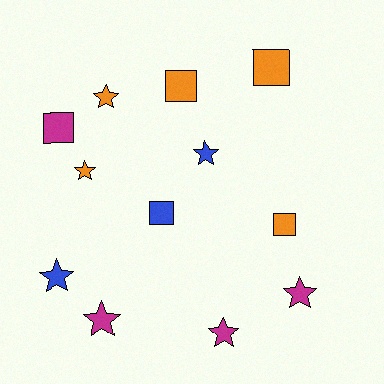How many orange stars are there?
There are 2 orange stars.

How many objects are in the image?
There are 12 objects.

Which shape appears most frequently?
Star, with 7 objects.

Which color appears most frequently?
Orange, with 5 objects.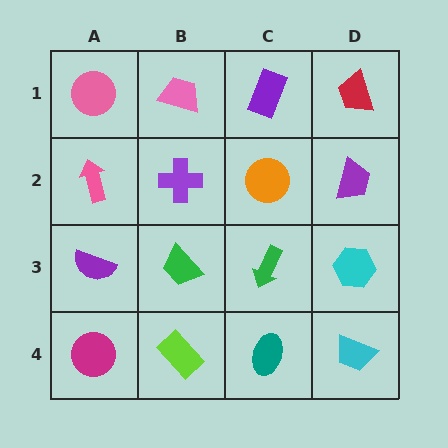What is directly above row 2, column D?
A red trapezoid.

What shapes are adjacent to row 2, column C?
A purple rectangle (row 1, column C), a green arrow (row 3, column C), a purple cross (row 2, column B), a purple trapezoid (row 2, column D).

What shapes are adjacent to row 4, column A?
A purple semicircle (row 3, column A), a lime rectangle (row 4, column B).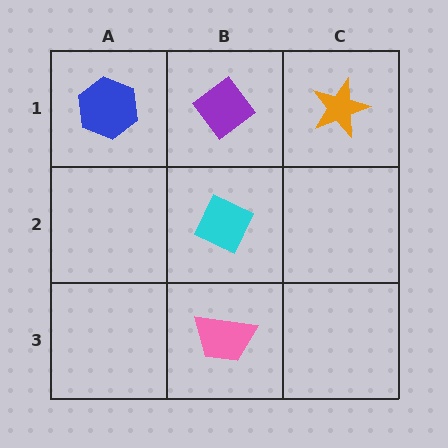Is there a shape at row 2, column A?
No, that cell is empty.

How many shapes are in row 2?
1 shape.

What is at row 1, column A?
A blue hexagon.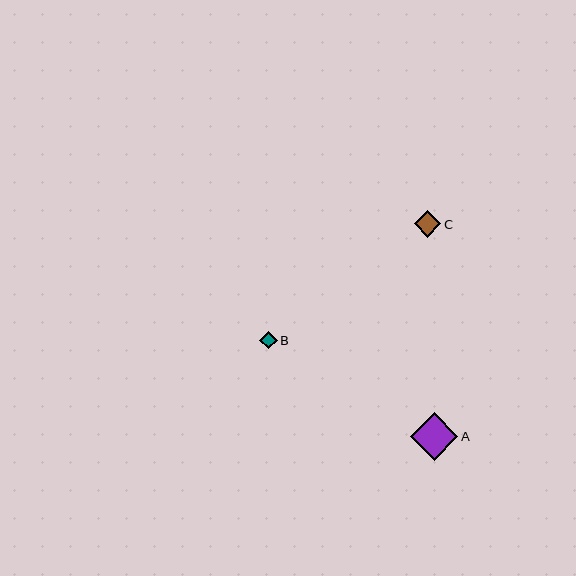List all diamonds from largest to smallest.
From largest to smallest: A, C, B.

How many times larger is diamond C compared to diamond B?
Diamond C is approximately 1.6 times the size of diamond B.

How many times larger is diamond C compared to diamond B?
Diamond C is approximately 1.6 times the size of diamond B.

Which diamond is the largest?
Diamond A is the largest with a size of approximately 47 pixels.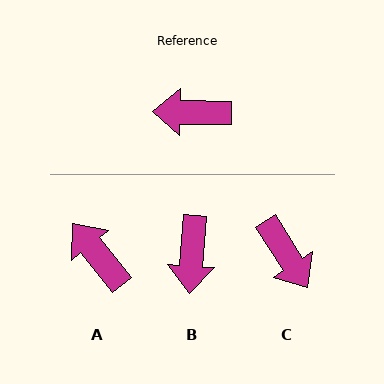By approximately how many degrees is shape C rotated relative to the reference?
Approximately 124 degrees counter-clockwise.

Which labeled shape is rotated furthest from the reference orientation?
C, about 124 degrees away.